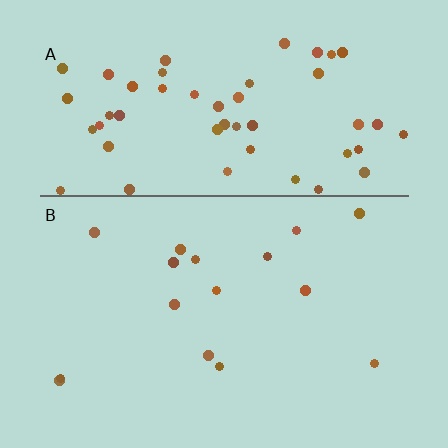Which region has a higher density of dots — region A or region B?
A (the top).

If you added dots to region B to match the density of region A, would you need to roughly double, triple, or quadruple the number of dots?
Approximately triple.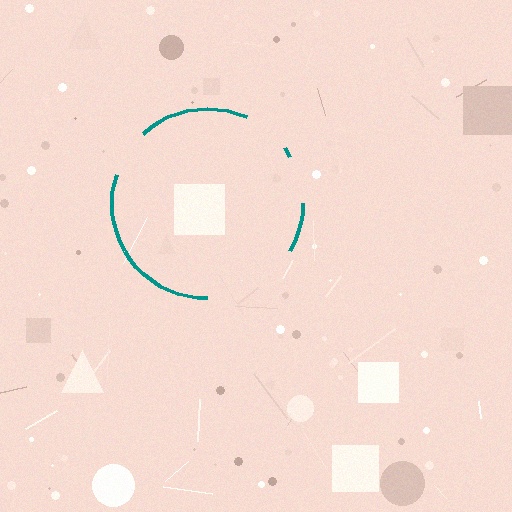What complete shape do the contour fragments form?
The contour fragments form a circle.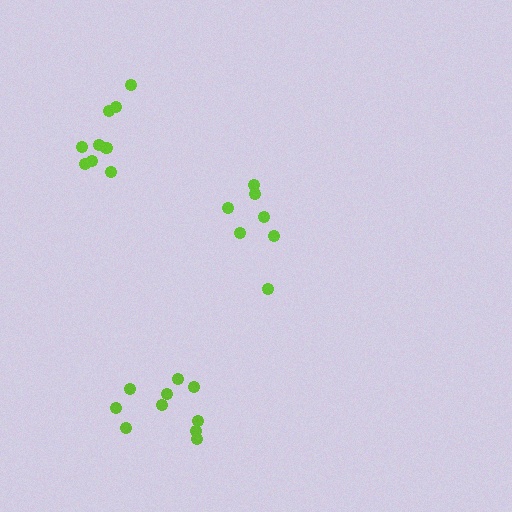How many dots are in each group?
Group 1: 10 dots, Group 2: 10 dots, Group 3: 7 dots (27 total).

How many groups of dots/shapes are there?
There are 3 groups.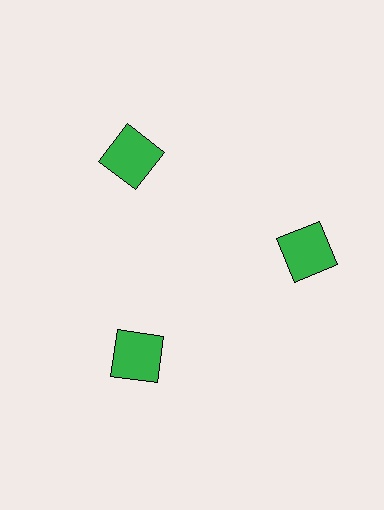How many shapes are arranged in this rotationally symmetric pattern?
There are 3 shapes, arranged in 3 groups of 1.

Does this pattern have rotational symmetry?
Yes, this pattern has 3-fold rotational symmetry. It looks the same after rotating 120 degrees around the center.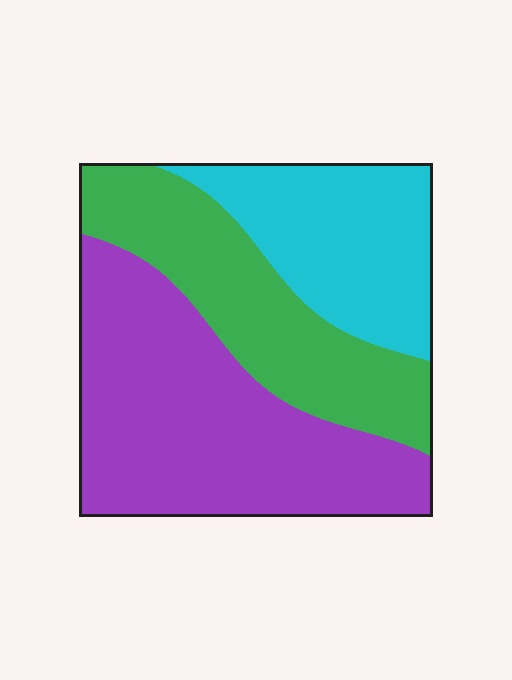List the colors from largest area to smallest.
From largest to smallest: purple, green, cyan.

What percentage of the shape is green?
Green covers about 30% of the shape.